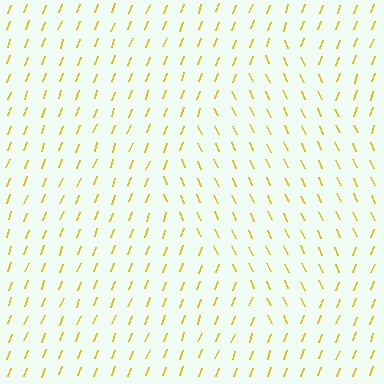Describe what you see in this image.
The image is filled with small yellow line segments. A diamond region in the image has lines oriented differently from the surrounding lines, creating a visible texture boundary.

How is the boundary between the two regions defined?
The boundary is defined purely by a change in line orientation (approximately 45 degrees difference). All lines are the same color and thickness.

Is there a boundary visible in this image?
Yes, there is a texture boundary formed by a change in line orientation.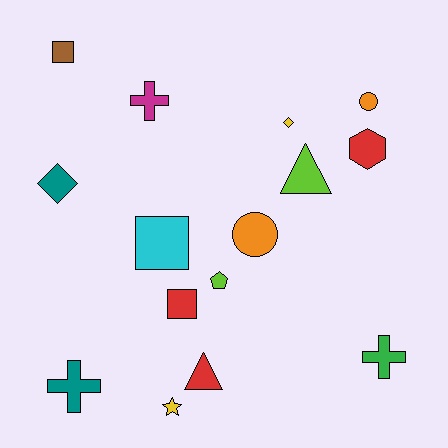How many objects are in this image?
There are 15 objects.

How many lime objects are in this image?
There are 2 lime objects.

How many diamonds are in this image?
There are 2 diamonds.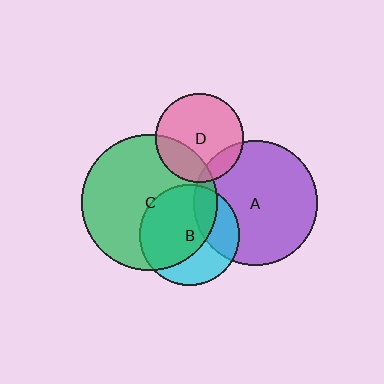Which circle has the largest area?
Circle C (green).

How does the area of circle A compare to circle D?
Approximately 2.0 times.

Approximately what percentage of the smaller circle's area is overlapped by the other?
Approximately 10%.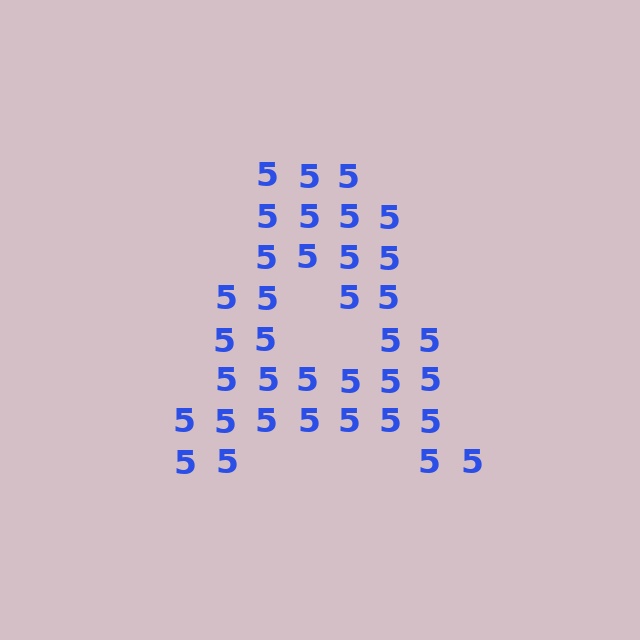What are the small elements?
The small elements are digit 5's.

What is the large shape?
The large shape is the letter A.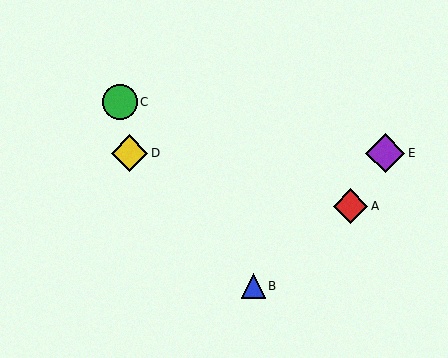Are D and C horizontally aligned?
No, D is at y≈153 and C is at y≈102.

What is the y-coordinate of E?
Object E is at y≈153.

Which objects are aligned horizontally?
Objects D, E are aligned horizontally.